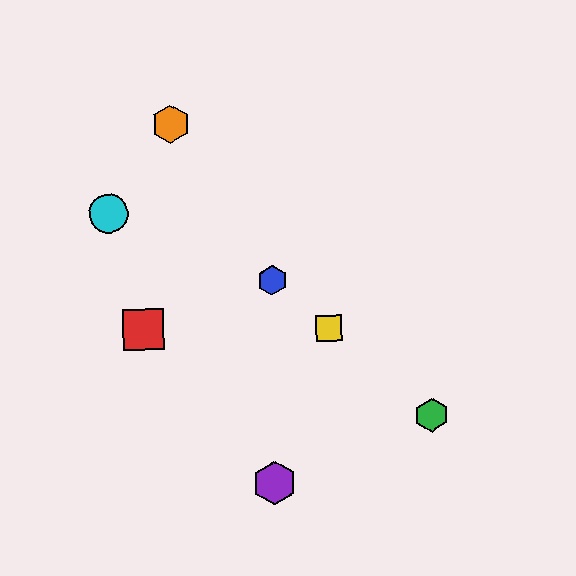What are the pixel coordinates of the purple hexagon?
The purple hexagon is at (275, 483).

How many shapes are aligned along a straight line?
3 shapes (the blue hexagon, the green hexagon, the yellow square) are aligned along a straight line.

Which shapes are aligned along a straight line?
The blue hexagon, the green hexagon, the yellow square are aligned along a straight line.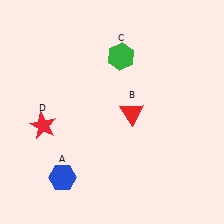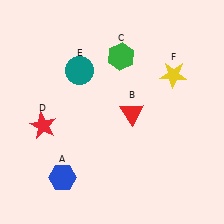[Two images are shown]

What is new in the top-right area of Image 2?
A yellow star (F) was added in the top-right area of Image 2.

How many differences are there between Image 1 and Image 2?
There are 2 differences between the two images.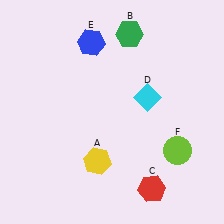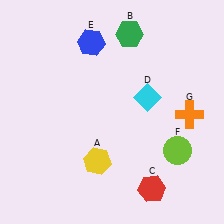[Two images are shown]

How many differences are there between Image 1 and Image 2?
There is 1 difference between the two images.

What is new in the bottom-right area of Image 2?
An orange cross (G) was added in the bottom-right area of Image 2.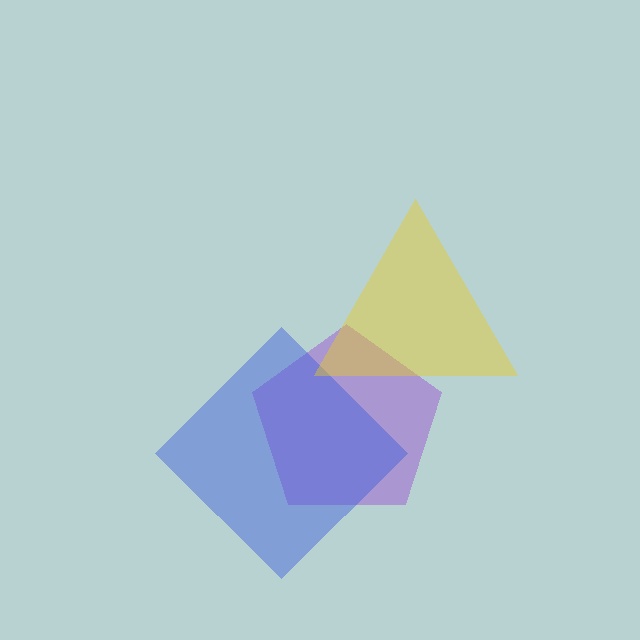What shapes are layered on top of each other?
The layered shapes are: a purple pentagon, a blue diamond, a yellow triangle.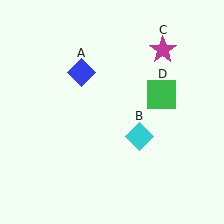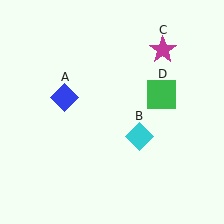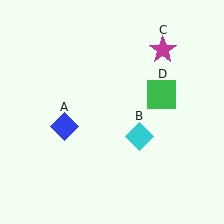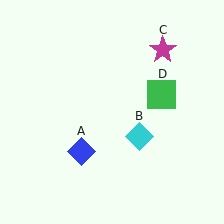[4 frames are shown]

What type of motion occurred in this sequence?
The blue diamond (object A) rotated counterclockwise around the center of the scene.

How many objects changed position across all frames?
1 object changed position: blue diamond (object A).